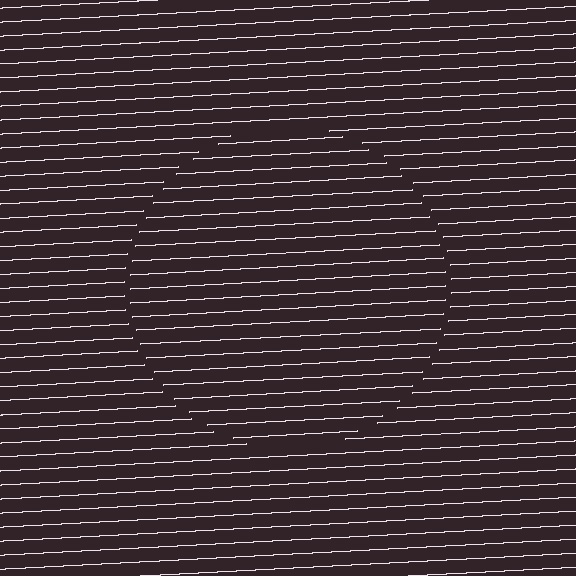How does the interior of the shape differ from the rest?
The interior of the shape contains the same grating, shifted by half a period — the contour is defined by the phase discontinuity where line-ends from the inner and outer gratings abut.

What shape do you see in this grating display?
An illusory circle. The interior of the shape contains the same grating, shifted by half a period — the contour is defined by the phase discontinuity where line-ends from the inner and outer gratings abut.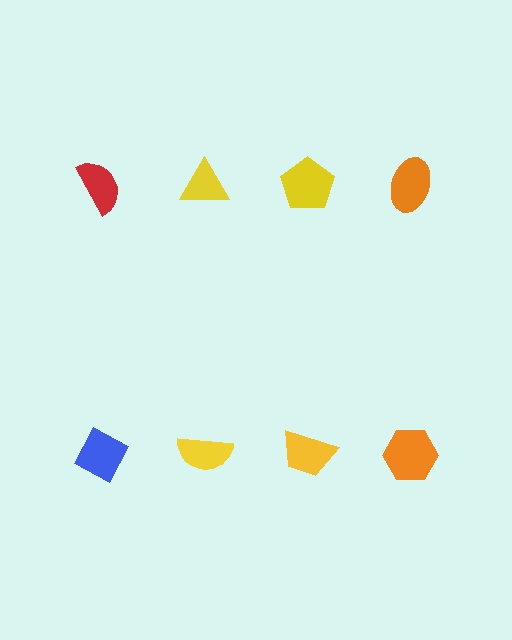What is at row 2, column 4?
An orange hexagon.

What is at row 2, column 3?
A yellow trapezoid.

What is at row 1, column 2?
A yellow triangle.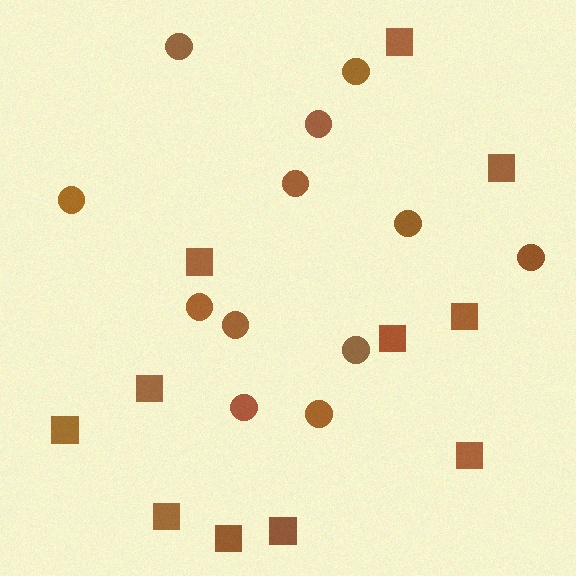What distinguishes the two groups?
There are 2 groups: one group of circles (12) and one group of squares (11).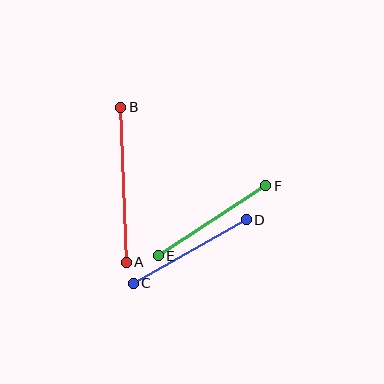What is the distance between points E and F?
The distance is approximately 128 pixels.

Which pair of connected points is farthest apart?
Points A and B are farthest apart.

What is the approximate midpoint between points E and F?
The midpoint is at approximately (212, 221) pixels.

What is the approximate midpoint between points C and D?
The midpoint is at approximately (190, 251) pixels.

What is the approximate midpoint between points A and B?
The midpoint is at approximately (124, 185) pixels.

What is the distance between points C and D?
The distance is approximately 130 pixels.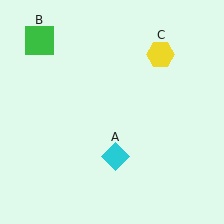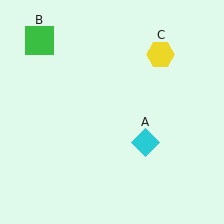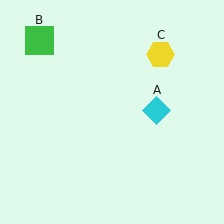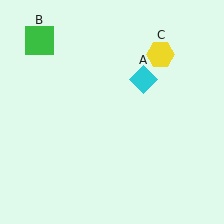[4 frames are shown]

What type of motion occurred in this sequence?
The cyan diamond (object A) rotated counterclockwise around the center of the scene.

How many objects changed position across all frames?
1 object changed position: cyan diamond (object A).